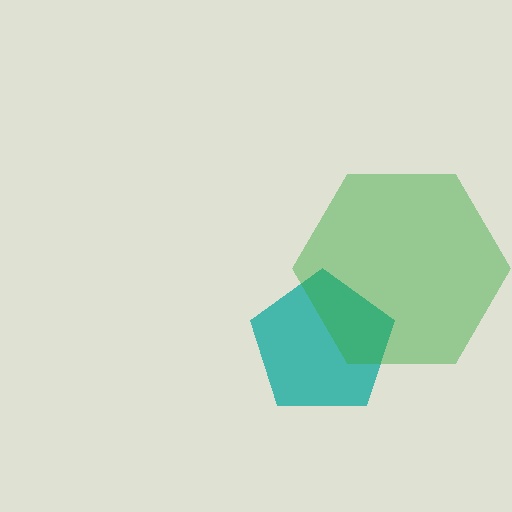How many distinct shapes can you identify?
There are 2 distinct shapes: a teal pentagon, a green hexagon.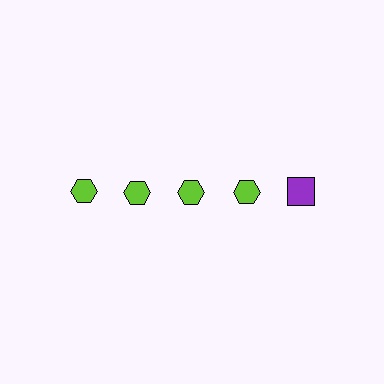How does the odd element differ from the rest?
It differs in both color (purple instead of lime) and shape (square instead of hexagon).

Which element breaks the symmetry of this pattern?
The purple square in the top row, rightmost column breaks the symmetry. All other shapes are lime hexagons.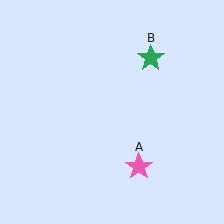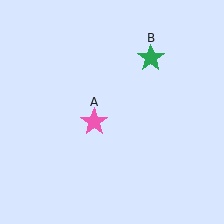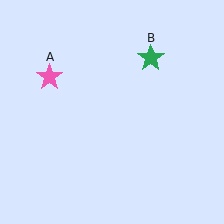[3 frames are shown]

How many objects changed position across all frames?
1 object changed position: pink star (object A).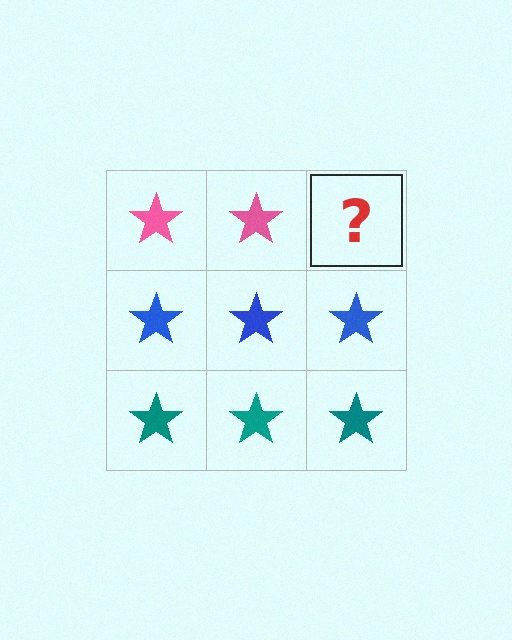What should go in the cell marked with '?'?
The missing cell should contain a pink star.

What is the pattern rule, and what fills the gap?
The rule is that each row has a consistent color. The gap should be filled with a pink star.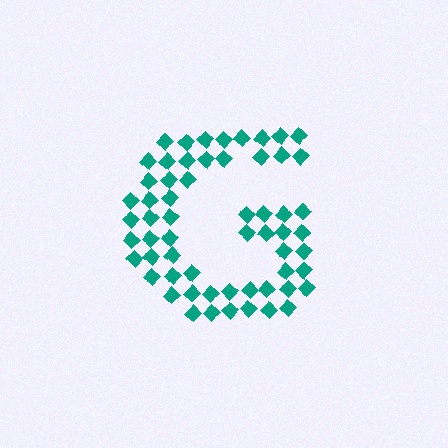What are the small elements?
The small elements are diamonds.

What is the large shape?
The large shape is the letter G.